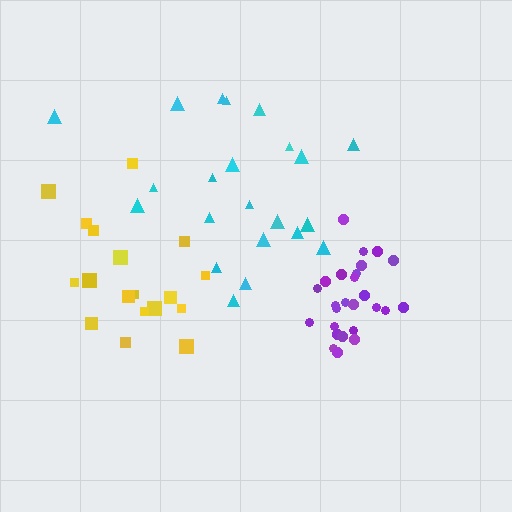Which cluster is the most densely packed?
Purple.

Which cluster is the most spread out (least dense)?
Cyan.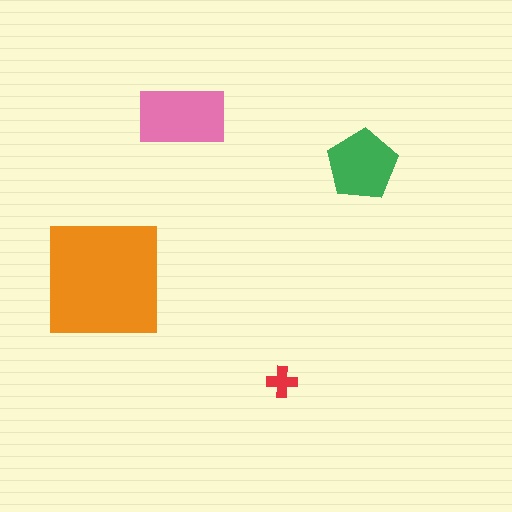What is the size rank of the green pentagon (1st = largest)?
3rd.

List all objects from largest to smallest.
The orange square, the pink rectangle, the green pentagon, the red cross.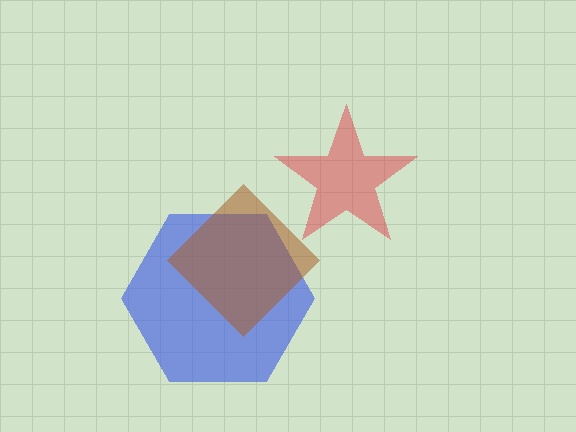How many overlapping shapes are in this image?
There are 3 overlapping shapes in the image.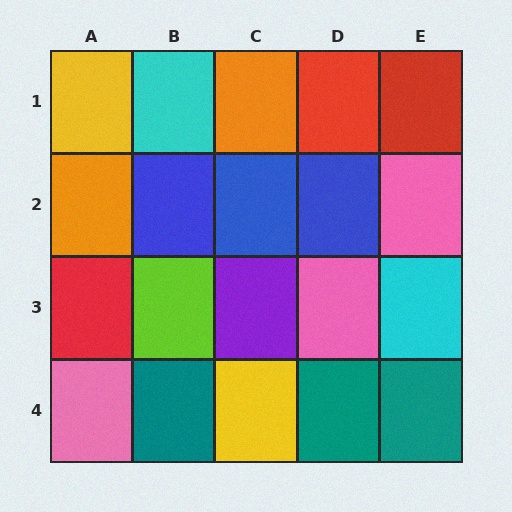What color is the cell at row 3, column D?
Pink.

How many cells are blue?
3 cells are blue.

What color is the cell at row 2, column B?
Blue.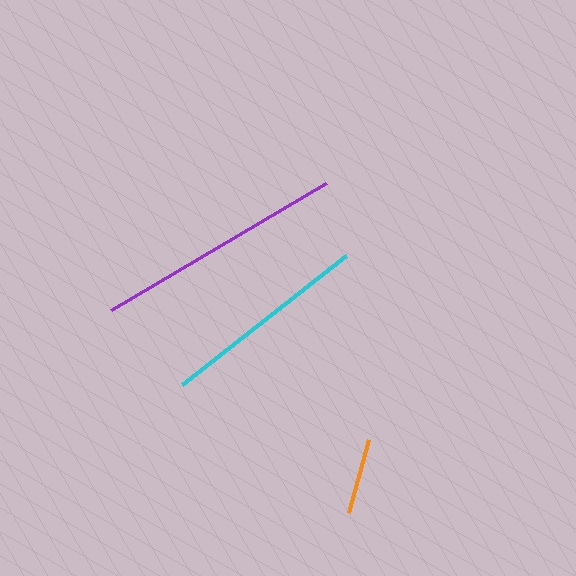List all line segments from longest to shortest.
From longest to shortest: purple, cyan, orange.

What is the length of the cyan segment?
The cyan segment is approximately 208 pixels long.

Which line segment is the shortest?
The orange line is the shortest at approximately 76 pixels.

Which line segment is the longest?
The purple line is the longest at approximately 249 pixels.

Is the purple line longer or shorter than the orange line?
The purple line is longer than the orange line.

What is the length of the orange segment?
The orange segment is approximately 76 pixels long.